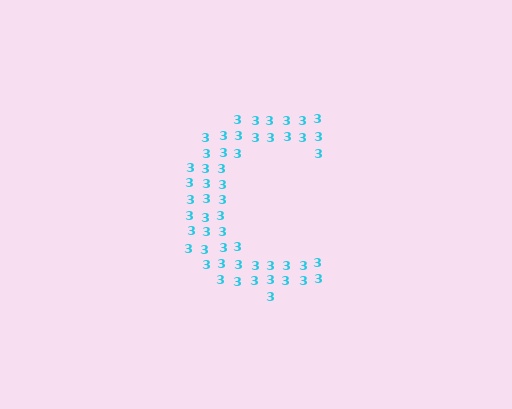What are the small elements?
The small elements are digit 3's.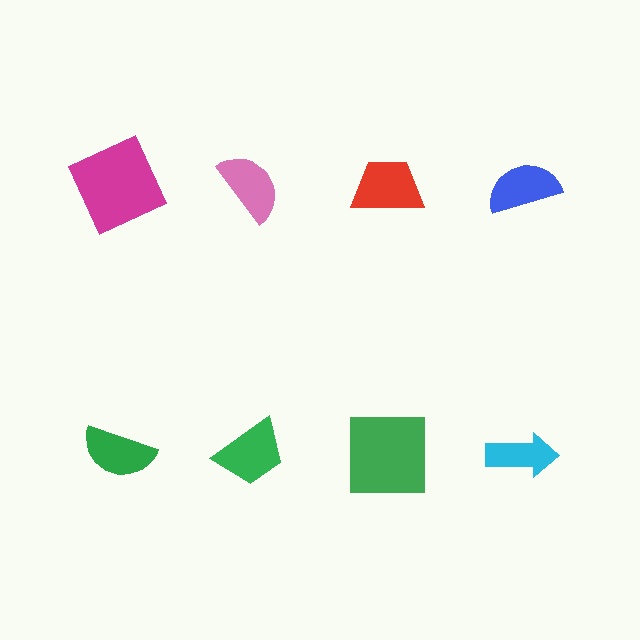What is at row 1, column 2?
A pink semicircle.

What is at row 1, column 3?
A red trapezoid.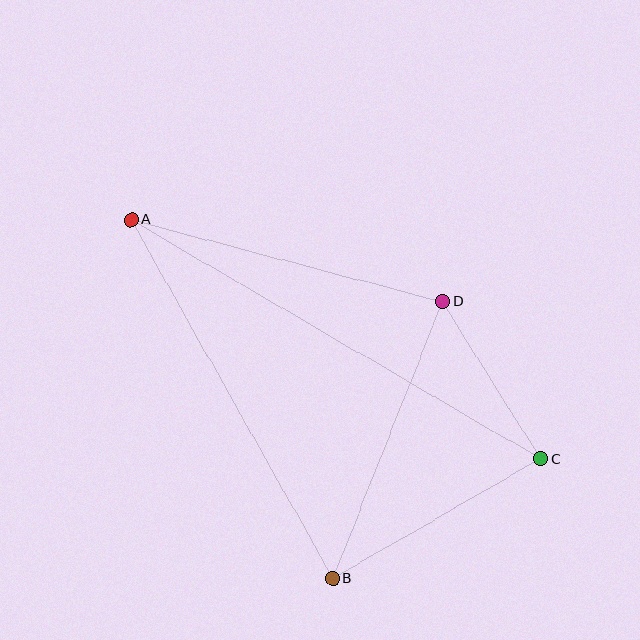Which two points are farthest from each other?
Points A and C are farthest from each other.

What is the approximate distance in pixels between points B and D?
The distance between B and D is approximately 297 pixels.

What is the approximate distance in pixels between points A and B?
The distance between A and B is approximately 411 pixels.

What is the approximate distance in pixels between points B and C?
The distance between B and C is approximately 240 pixels.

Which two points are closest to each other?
Points C and D are closest to each other.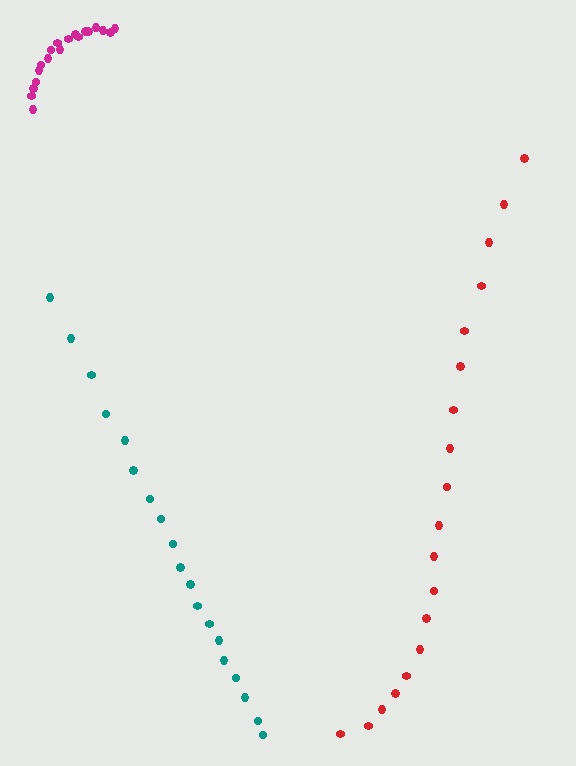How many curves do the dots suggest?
There are 3 distinct paths.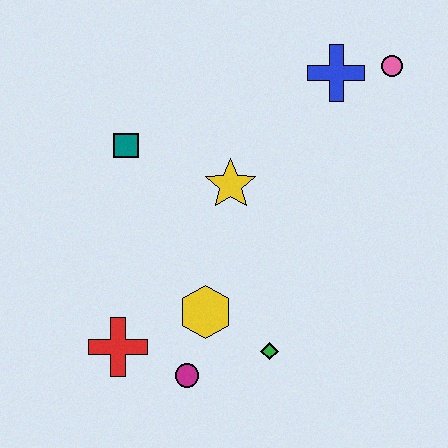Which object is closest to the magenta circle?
The yellow hexagon is closest to the magenta circle.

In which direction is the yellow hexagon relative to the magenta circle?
The yellow hexagon is above the magenta circle.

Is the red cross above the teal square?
No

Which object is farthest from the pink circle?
The red cross is farthest from the pink circle.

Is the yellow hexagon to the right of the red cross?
Yes